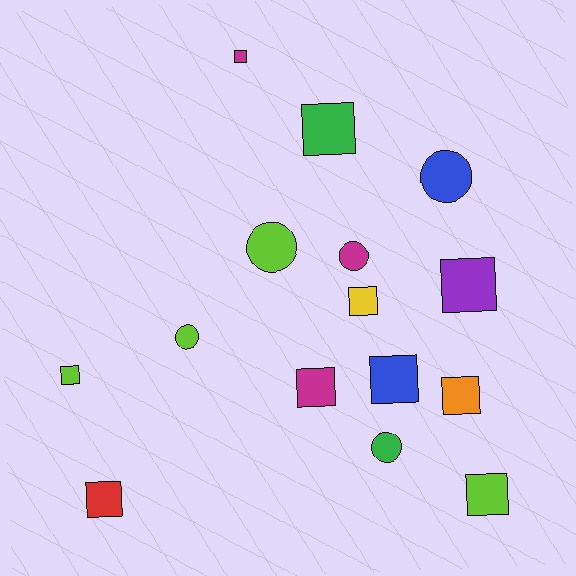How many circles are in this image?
There are 5 circles.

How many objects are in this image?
There are 15 objects.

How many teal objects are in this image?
There are no teal objects.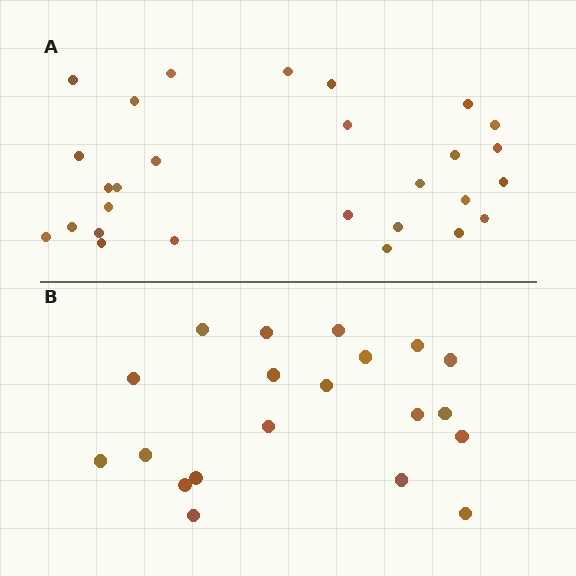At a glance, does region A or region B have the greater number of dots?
Region A (the top region) has more dots.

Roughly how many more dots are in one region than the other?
Region A has roughly 8 or so more dots than region B.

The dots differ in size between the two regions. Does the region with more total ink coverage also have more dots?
No. Region B has more total ink coverage because its dots are larger, but region A actually contains more individual dots. Total area can be misleading — the number of items is what matters here.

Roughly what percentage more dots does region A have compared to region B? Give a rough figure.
About 40% more.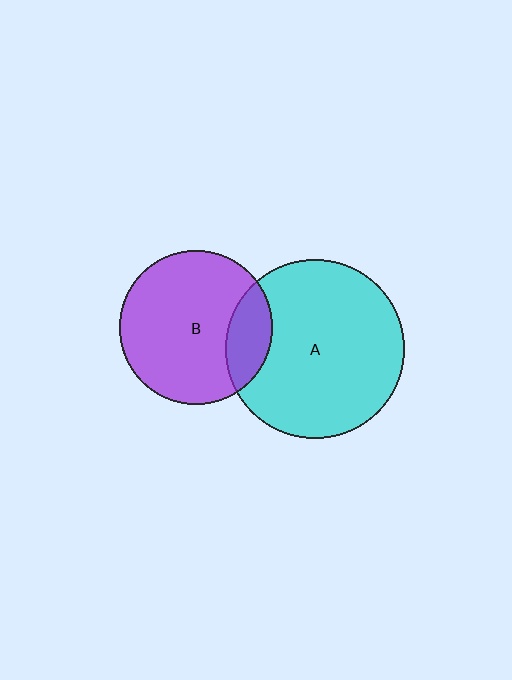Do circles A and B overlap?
Yes.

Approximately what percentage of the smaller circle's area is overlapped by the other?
Approximately 20%.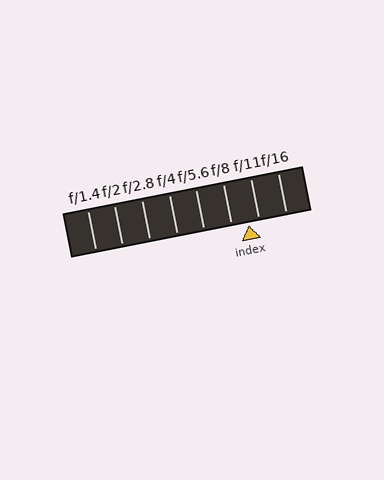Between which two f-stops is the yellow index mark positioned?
The index mark is between f/8 and f/11.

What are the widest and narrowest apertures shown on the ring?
The widest aperture shown is f/1.4 and the narrowest is f/16.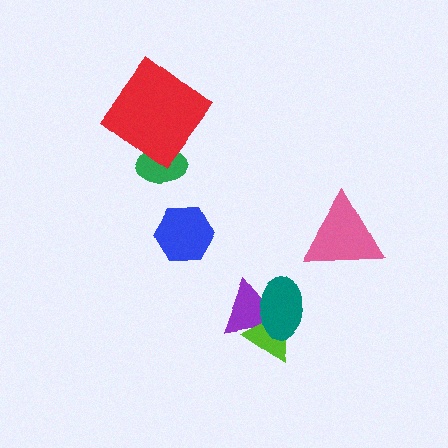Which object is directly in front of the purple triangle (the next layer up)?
The lime triangle is directly in front of the purple triangle.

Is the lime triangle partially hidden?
Yes, it is partially covered by another shape.